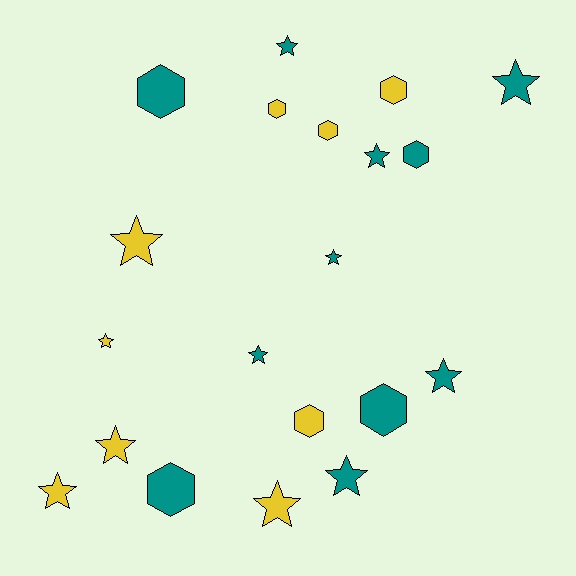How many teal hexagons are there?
There are 4 teal hexagons.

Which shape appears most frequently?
Star, with 12 objects.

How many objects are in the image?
There are 20 objects.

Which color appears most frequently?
Teal, with 11 objects.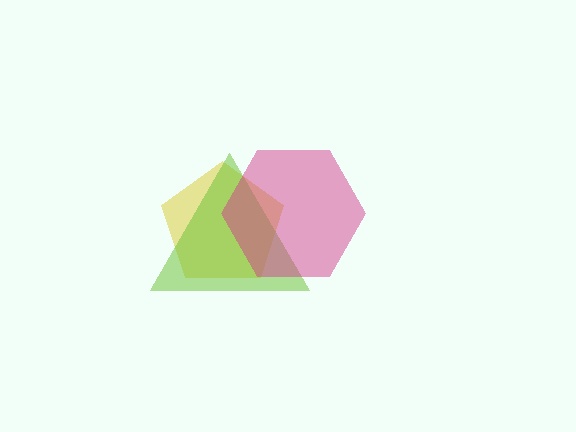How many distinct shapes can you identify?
There are 3 distinct shapes: a yellow pentagon, a lime triangle, a magenta hexagon.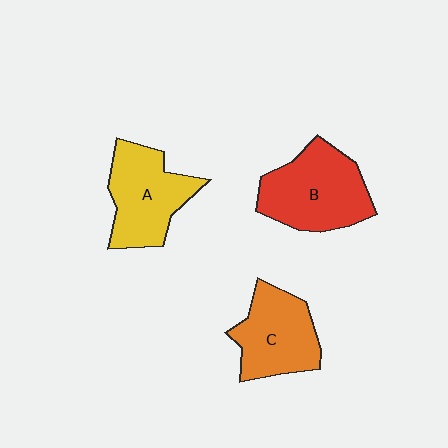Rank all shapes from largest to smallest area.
From largest to smallest: B (red), A (yellow), C (orange).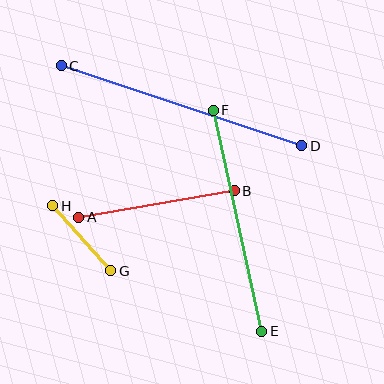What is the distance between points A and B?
The distance is approximately 158 pixels.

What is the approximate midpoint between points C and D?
The midpoint is at approximately (181, 106) pixels.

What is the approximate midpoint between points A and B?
The midpoint is at approximately (157, 204) pixels.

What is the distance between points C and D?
The distance is approximately 253 pixels.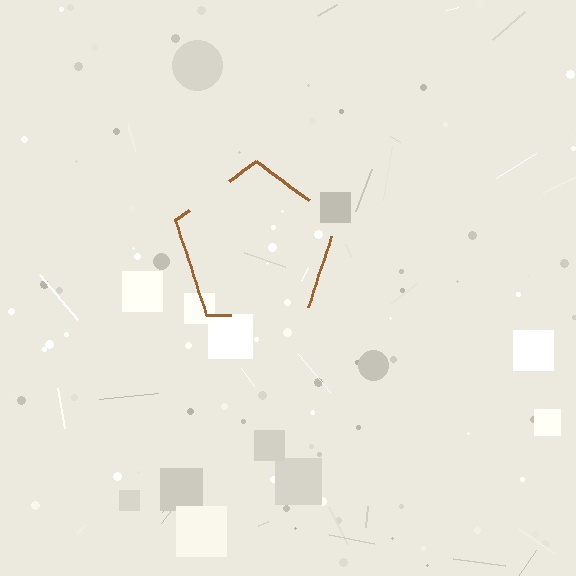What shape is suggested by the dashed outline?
The dashed outline suggests a pentagon.